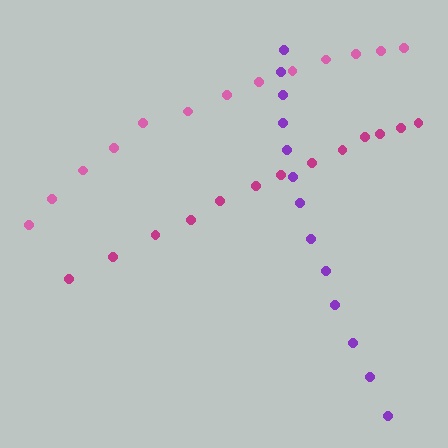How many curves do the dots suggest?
There are 3 distinct paths.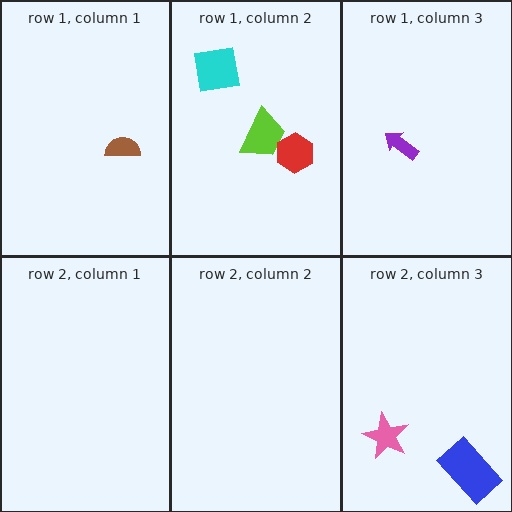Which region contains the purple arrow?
The row 1, column 3 region.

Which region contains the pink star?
The row 2, column 3 region.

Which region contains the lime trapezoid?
The row 1, column 2 region.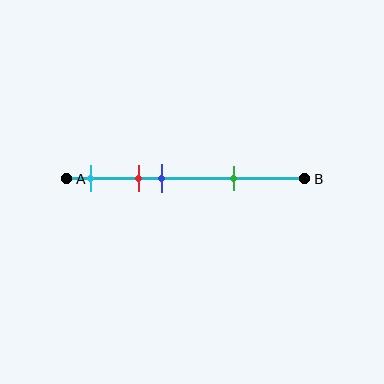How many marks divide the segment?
There are 4 marks dividing the segment.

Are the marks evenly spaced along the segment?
No, the marks are not evenly spaced.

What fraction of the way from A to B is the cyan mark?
The cyan mark is approximately 10% (0.1) of the way from A to B.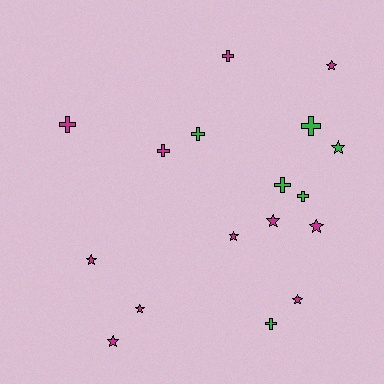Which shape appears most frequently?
Star, with 9 objects.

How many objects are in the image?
There are 17 objects.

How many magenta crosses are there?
There are 3 magenta crosses.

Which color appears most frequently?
Magenta, with 11 objects.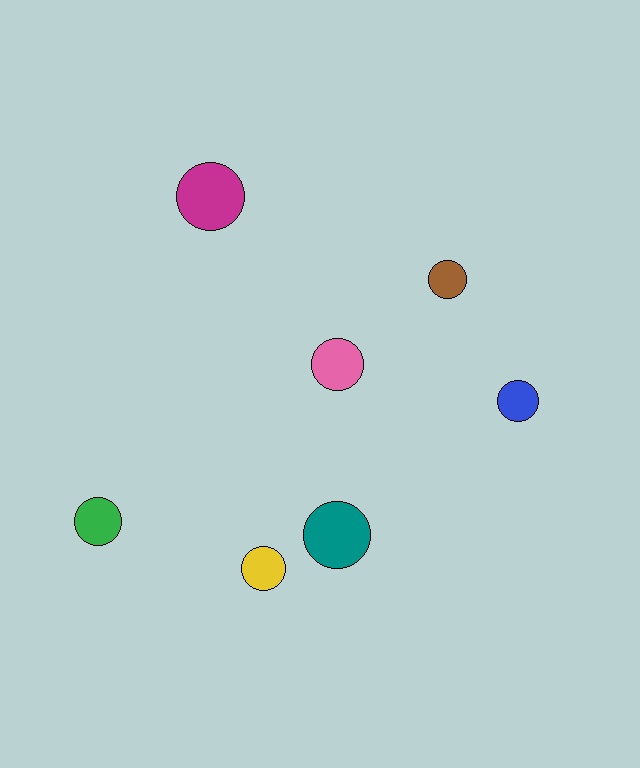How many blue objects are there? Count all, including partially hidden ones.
There is 1 blue object.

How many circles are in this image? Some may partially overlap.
There are 7 circles.